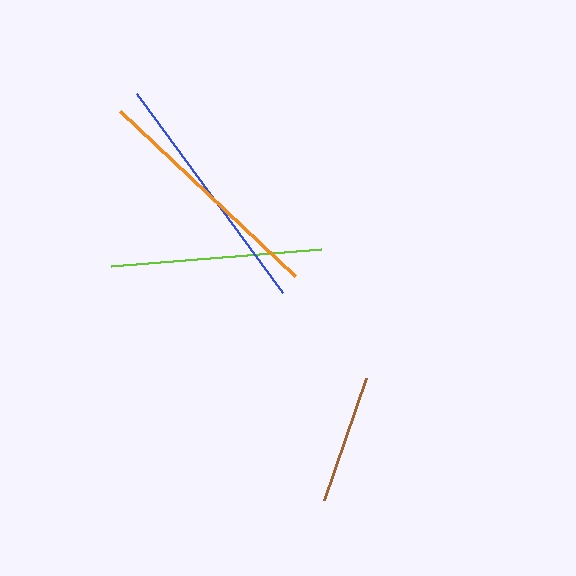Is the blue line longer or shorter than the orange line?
The blue line is longer than the orange line.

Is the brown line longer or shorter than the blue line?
The blue line is longer than the brown line.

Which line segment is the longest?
The blue line is the longest at approximately 247 pixels.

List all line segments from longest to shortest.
From longest to shortest: blue, orange, lime, brown.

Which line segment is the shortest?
The brown line is the shortest at approximately 128 pixels.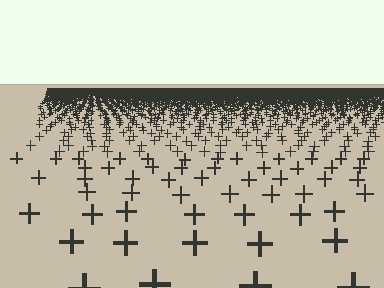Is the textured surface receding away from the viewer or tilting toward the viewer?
The surface is receding away from the viewer. Texture elements get smaller and denser toward the top.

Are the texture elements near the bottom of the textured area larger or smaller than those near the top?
Larger. Near the bottom, elements are closer to the viewer and appear at a bigger on-screen size.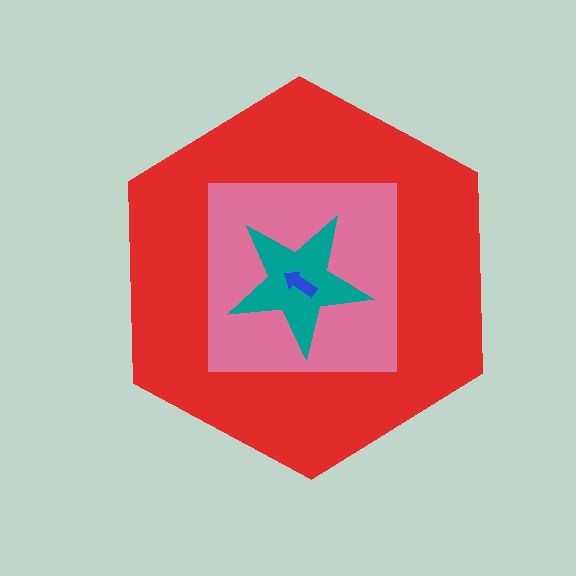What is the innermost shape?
The blue arrow.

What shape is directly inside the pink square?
The teal star.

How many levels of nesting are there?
4.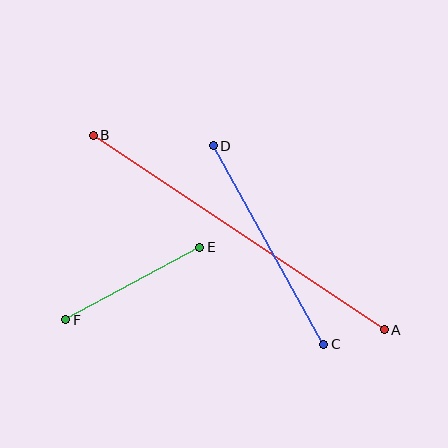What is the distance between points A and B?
The distance is approximately 350 pixels.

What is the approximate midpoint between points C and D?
The midpoint is at approximately (269, 245) pixels.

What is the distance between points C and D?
The distance is approximately 227 pixels.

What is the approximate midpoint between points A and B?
The midpoint is at approximately (239, 232) pixels.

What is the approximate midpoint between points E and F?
The midpoint is at approximately (133, 283) pixels.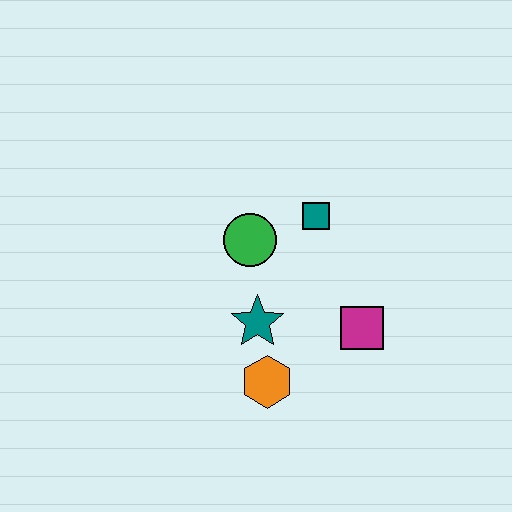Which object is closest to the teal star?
The orange hexagon is closest to the teal star.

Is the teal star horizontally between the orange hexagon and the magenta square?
No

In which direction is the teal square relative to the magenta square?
The teal square is above the magenta square.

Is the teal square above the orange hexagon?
Yes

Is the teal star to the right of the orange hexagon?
No